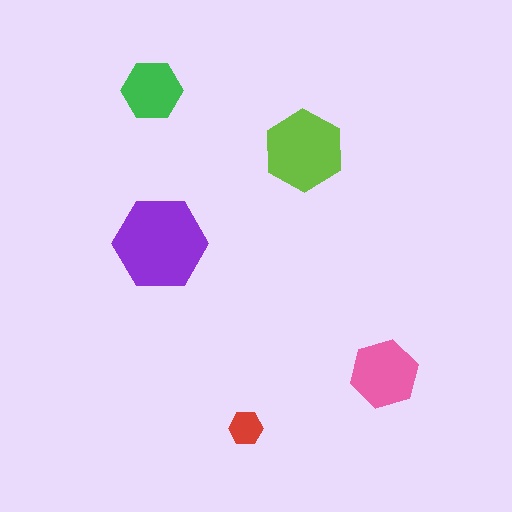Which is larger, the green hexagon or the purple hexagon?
The purple one.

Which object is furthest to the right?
The pink hexagon is rightmost.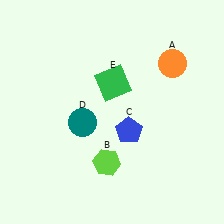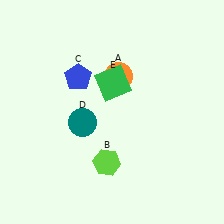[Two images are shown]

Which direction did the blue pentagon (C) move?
The blue pentagon (C) moved up.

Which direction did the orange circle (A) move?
The orange circle (A) moved left.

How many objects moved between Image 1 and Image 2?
2 objects moved between the two images.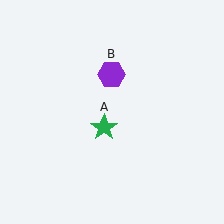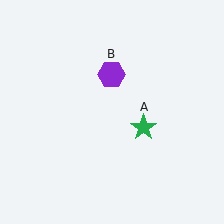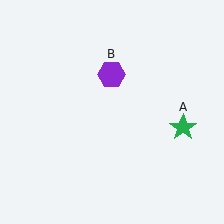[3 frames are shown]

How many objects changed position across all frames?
1 object changed position: green star (object A).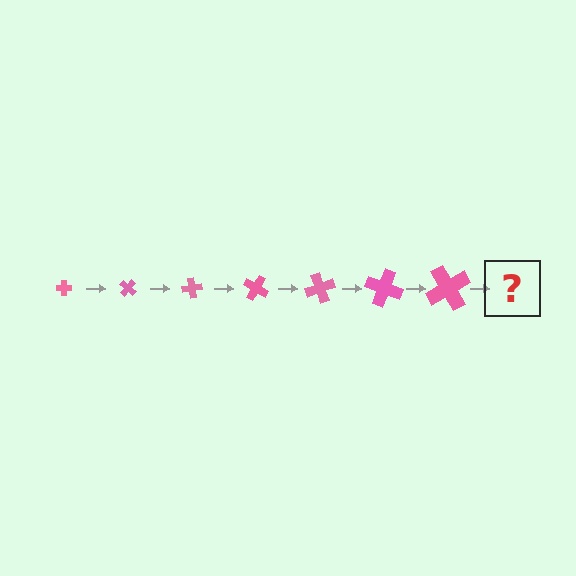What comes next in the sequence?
The next element should be a cross, larger than the previous one and rotated 280 degrees from the start.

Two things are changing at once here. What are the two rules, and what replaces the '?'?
The two rules are that the cross grows larger each step and it rotates 40 degrees each step. The '?' should be a cross, larger than the previous one and rotated 280 degrees from the start.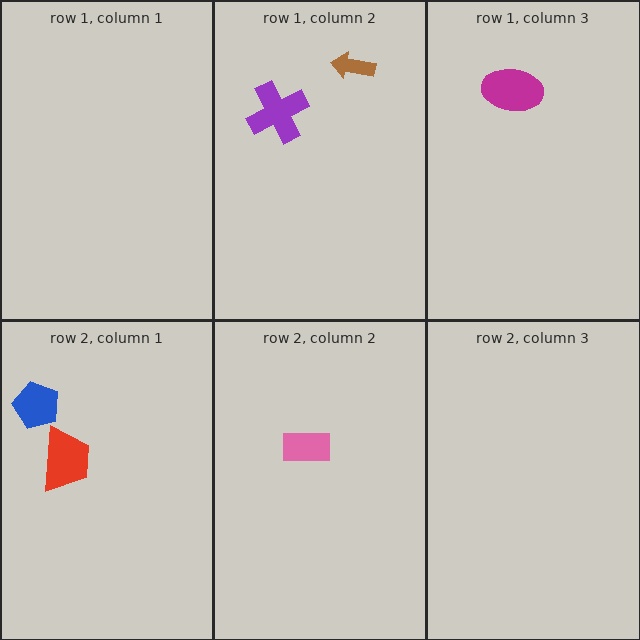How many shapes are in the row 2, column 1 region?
2.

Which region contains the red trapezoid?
The row 2, column 1 region.